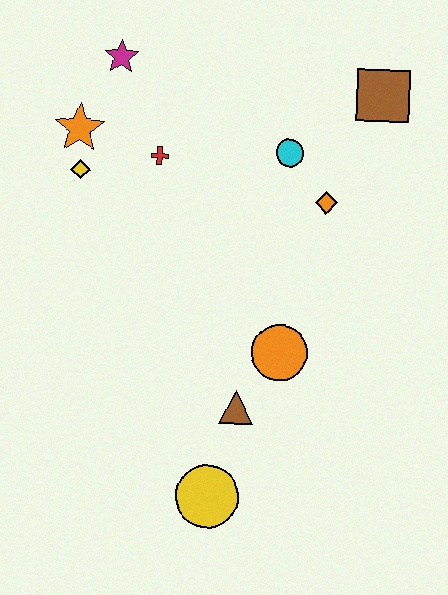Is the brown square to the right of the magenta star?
Yes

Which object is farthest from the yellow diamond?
The yellow circle is farthest from the yellow diamond.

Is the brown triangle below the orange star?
Yes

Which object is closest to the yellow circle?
The brown triangle is closest to the yellow circle.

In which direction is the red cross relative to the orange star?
The red cross is to the right of the orange star.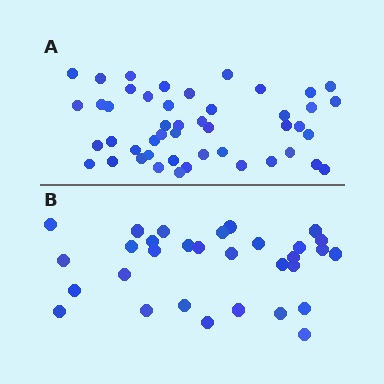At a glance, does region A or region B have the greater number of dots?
Region A (the top region) has more dots.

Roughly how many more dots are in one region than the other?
Region A has approximately 15 more dots than region B.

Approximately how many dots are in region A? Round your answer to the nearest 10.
About 50 dots. (The exact count is 47, which rounds to 50.)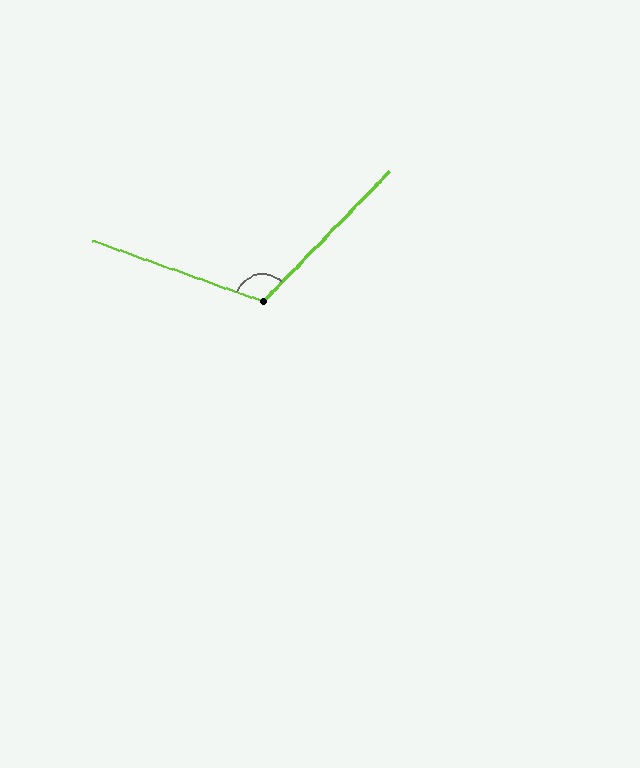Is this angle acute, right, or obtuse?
It is obtuse.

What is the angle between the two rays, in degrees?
Approximately 114 degrees.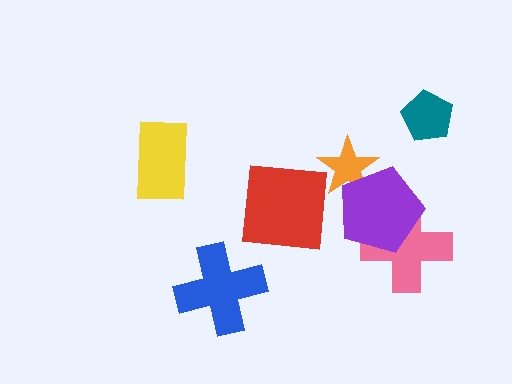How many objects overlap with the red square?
0 objects overlap with the red square.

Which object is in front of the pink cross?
The purple pentagon is in front of the pink cross.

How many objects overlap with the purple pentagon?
2 objects overlap with the purple pentagon.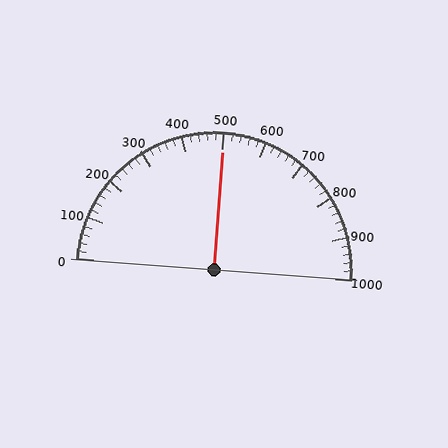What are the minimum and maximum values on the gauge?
The gauge ranges from 0 to 1000.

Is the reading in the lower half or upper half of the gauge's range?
The reading is in the upper half of the range (0 to 1000).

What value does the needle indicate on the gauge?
The needle indicates approximately 500.